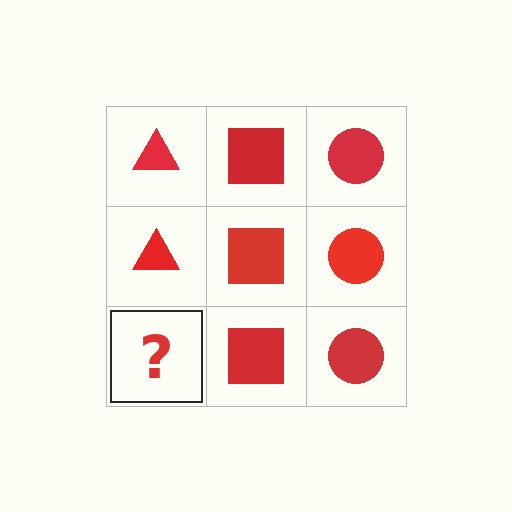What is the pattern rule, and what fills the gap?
The rule is that each column has a consistent shape. The gap should be filled with a red triangle.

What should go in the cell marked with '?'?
The missing cell should contain a red triangle.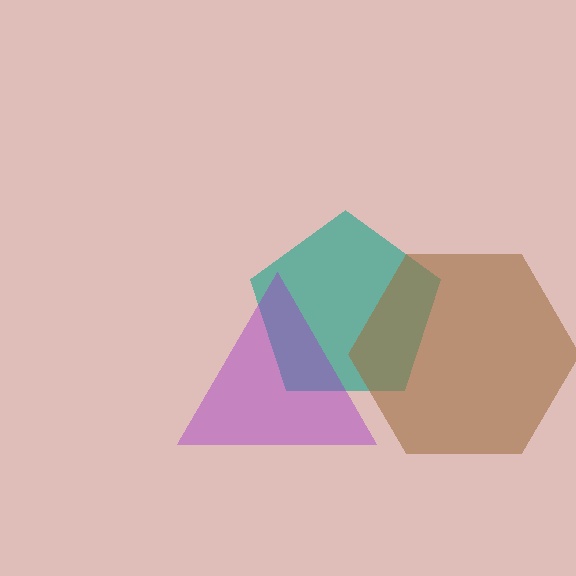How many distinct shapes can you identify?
There are 3 distinct shapes: a teal pentagon, a brown hexagon, a purple triangle.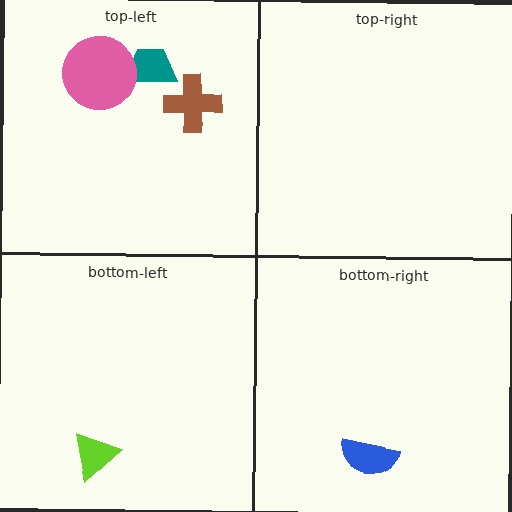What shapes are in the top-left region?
The teal trapezoid, the pink circle, the brown cross.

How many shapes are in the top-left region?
3.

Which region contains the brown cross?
The top-left region.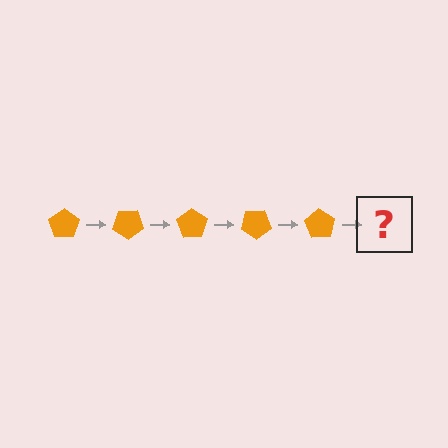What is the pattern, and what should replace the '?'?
The pattern is that the pentagon rotates 35 degrees each step. The '?' should be an orange pentagon rotated 175 degrees.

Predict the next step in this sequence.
The next step is an orange pentagon rotated 175 degrees.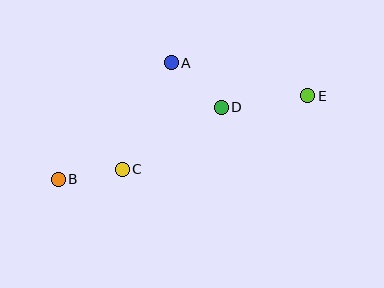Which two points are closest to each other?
Points B and C are closest to each other.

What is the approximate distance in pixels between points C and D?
The distance between C and D is approximately 117 pixels.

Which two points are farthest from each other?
Points B and E are farthest from each other.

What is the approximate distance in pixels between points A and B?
The distance between A and B is approximately 162 pixels.